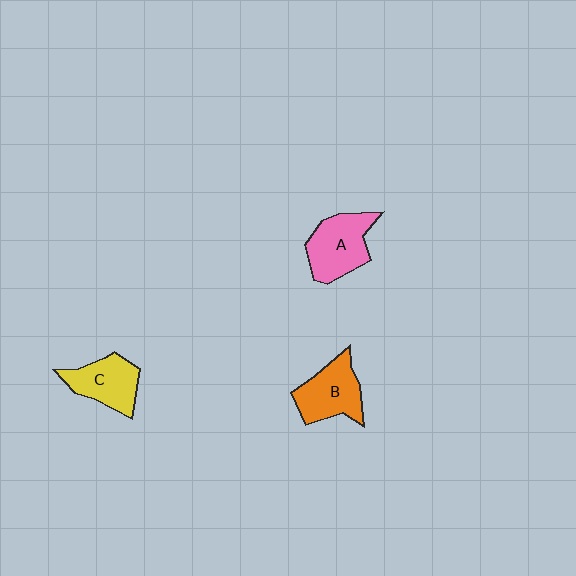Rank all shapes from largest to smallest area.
From largest to smallest: A (pink), B (orange), C (yellow).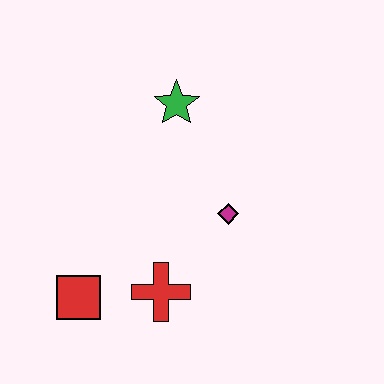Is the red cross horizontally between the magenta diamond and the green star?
No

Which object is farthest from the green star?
The red square is farthest from the green star.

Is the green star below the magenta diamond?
No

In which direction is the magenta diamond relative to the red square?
The magenta diamond is to the right of the red square.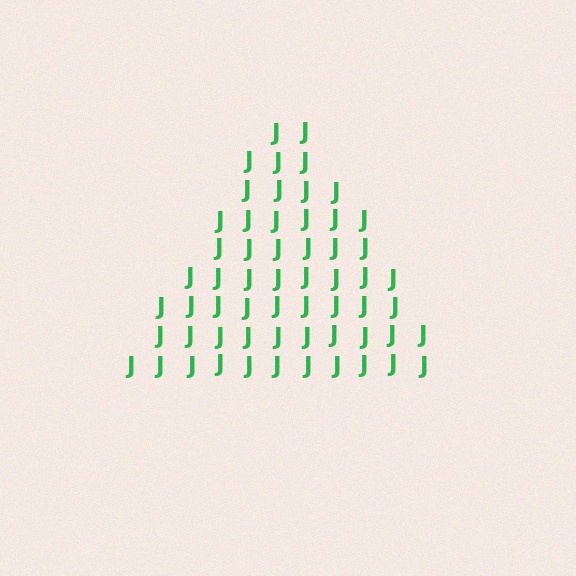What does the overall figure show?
The overall figure shows a triangle.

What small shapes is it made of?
It is made of small letter J's.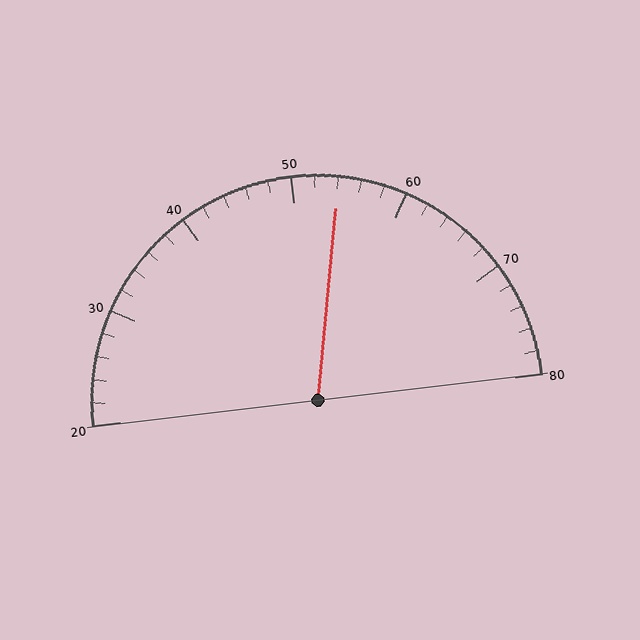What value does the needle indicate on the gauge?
The needle indicates approximately 54.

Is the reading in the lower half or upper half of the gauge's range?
The reading is in the upper half of the range (20 to 80).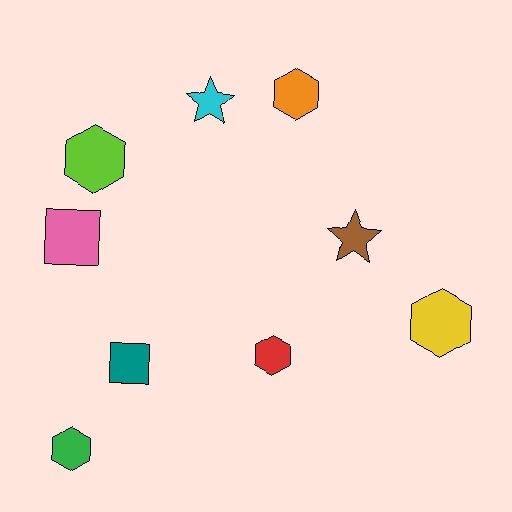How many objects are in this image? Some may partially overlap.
There are 9 objects.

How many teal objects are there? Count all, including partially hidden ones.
There is 1 teal object.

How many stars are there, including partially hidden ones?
There are 2 stars.